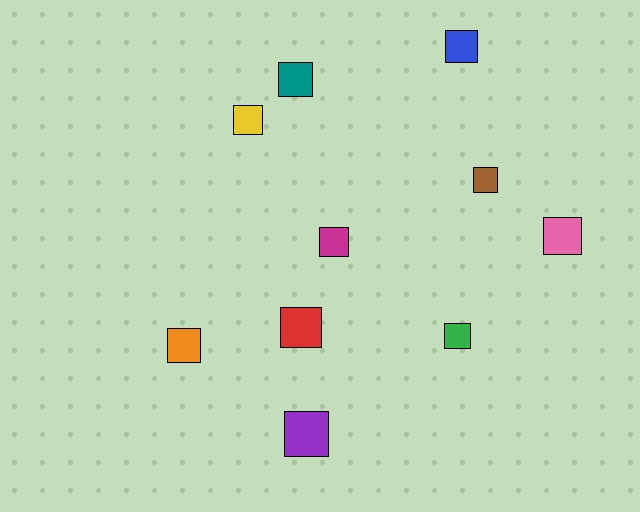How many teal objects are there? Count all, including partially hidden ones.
There is 1 teal object.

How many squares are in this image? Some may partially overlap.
There are 10 squares.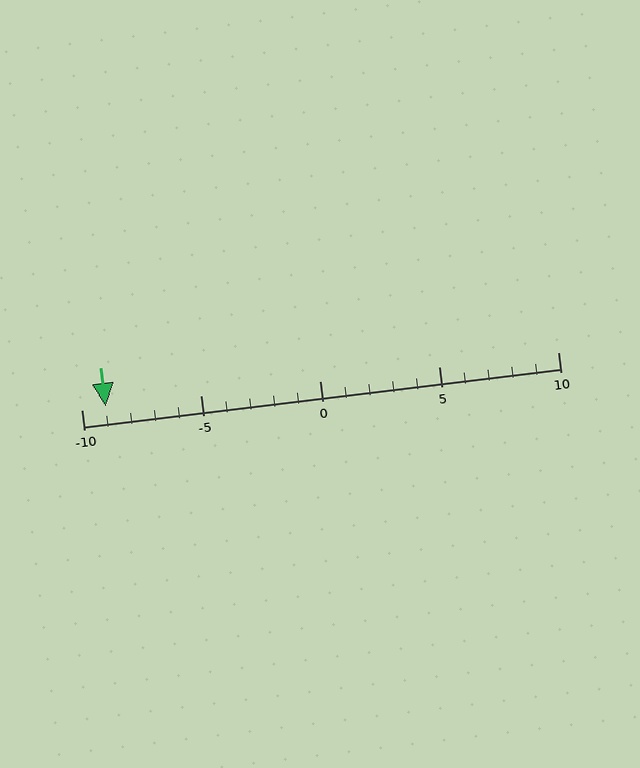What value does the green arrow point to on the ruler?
The green arrow points to approximately -9.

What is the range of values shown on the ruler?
The ruler shows values from -10 to 10.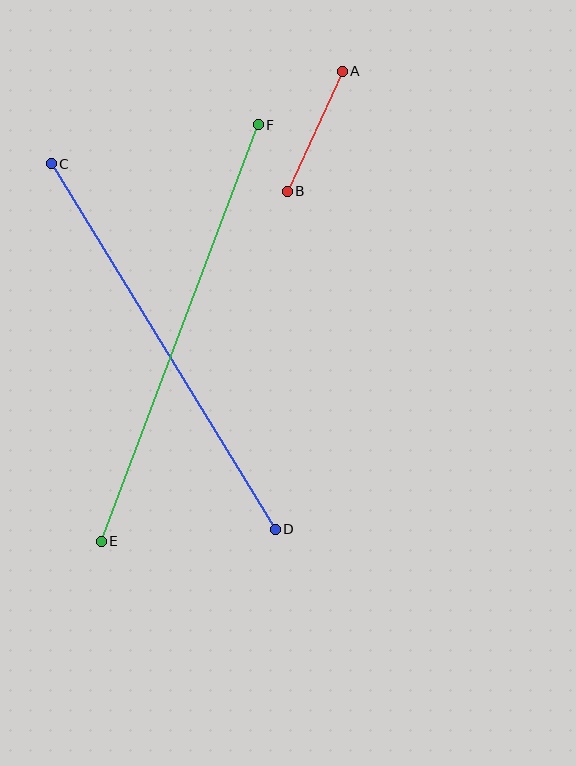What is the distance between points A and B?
The distance is approximately 132 pixels.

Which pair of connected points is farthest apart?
Points E and F are farthest apart.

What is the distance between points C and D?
The distance is approximately 429 pixels.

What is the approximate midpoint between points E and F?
The midpoint is at approximately (180, 333) pixels.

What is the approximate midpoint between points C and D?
The midpoint is at approximately (163, 346) pixels.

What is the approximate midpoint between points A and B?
The midpoint is at approximately (315, 131) pixels.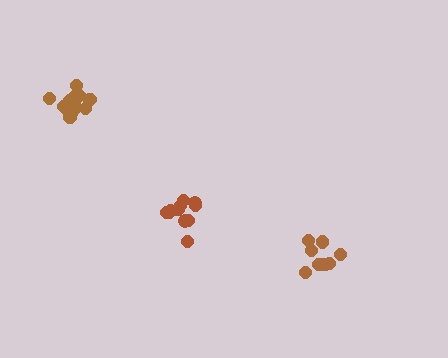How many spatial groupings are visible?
There are 3 spatial groupings.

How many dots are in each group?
Group 1: 10 dots, Group 2: 11 dots, Group 3: 16 dots (37 total).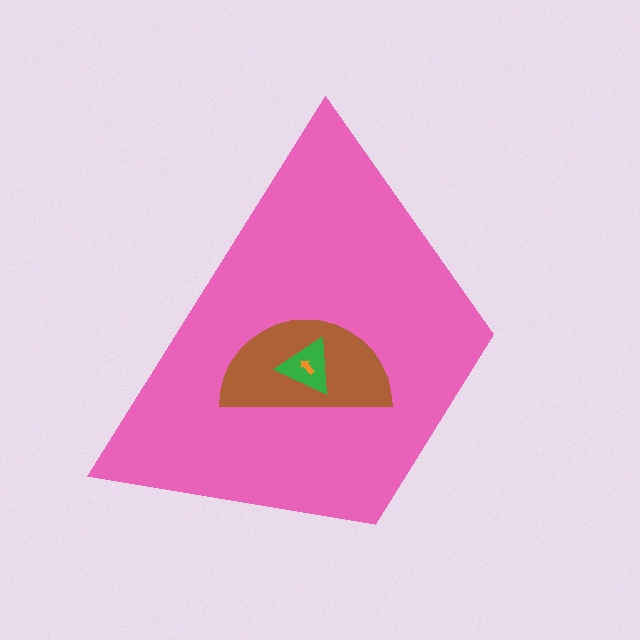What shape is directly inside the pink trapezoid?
The brown semicircle.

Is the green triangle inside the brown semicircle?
Yes.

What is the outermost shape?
The pink trapezoid.